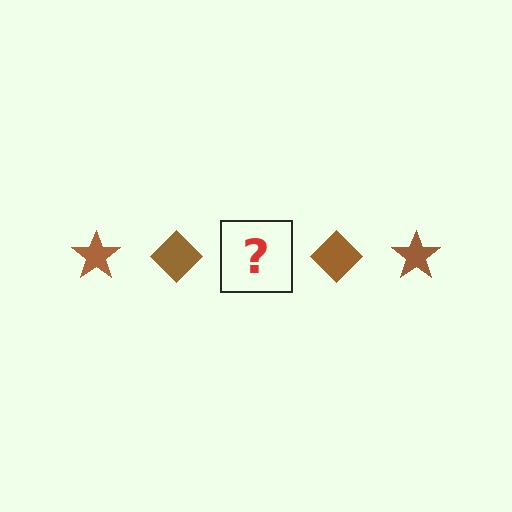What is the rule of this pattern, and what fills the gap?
The rule is that the pattern cycles through star, diamond shapes in brown. The gap should be filled with a brown star.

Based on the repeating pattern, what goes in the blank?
The blank should be a brown star.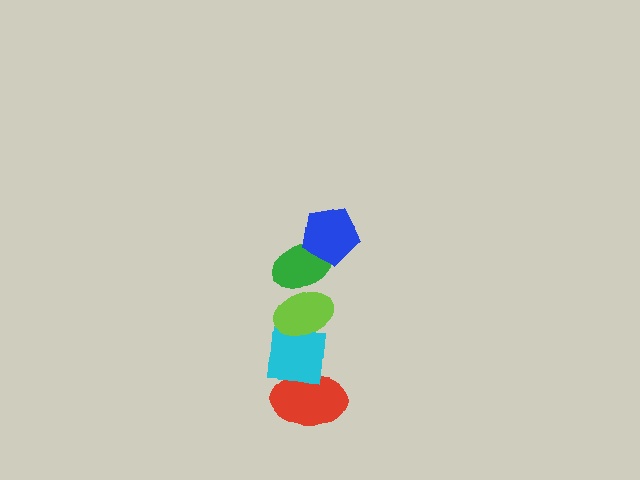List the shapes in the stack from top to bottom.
From top to bottom: the blue pentagon, the green ellipse, the lime ellipse, the cyan square, the red ellipse.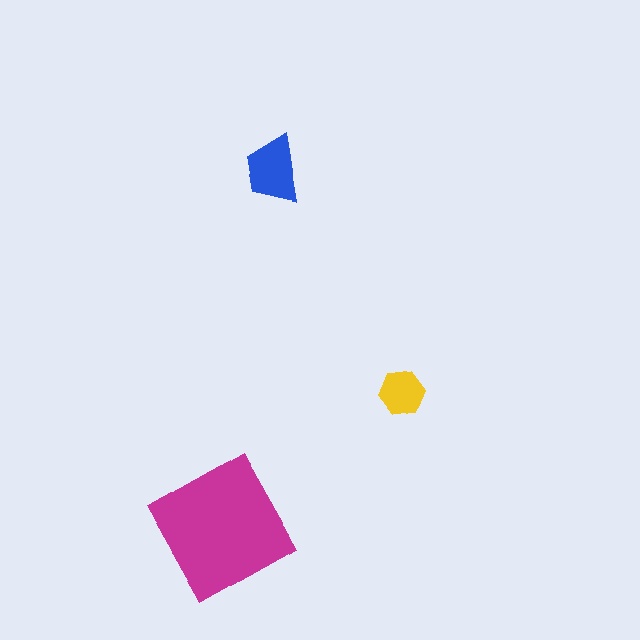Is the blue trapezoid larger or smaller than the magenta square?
Smaller.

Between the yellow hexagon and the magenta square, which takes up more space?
The magenta square.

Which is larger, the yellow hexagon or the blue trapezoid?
The blue trapezoid.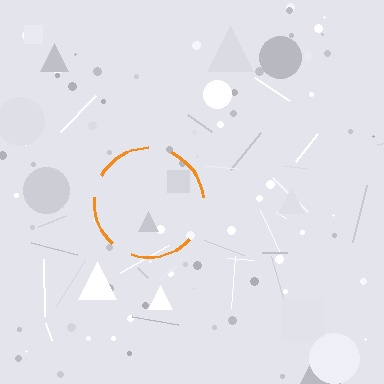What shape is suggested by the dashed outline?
The dashed outline suggests a circle.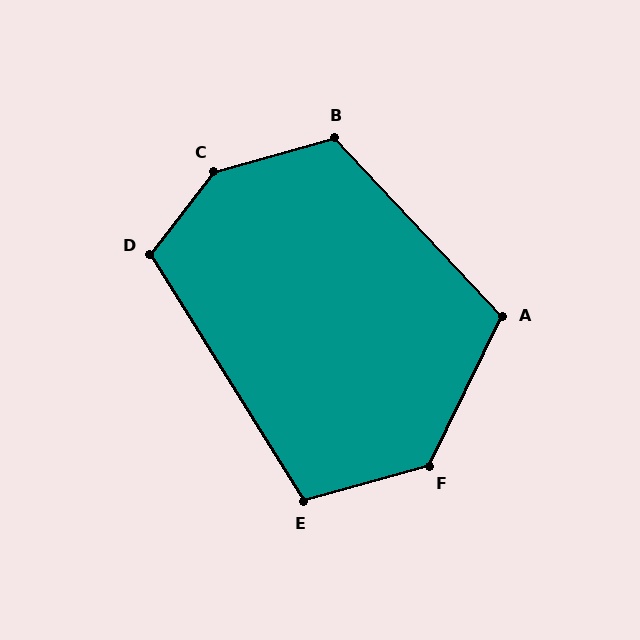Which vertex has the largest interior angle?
C, at approximately 143 degrees.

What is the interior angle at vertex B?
Approximately 118 degrees (obtuse).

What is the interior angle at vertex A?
Approximately 111 degrees (obtuse).